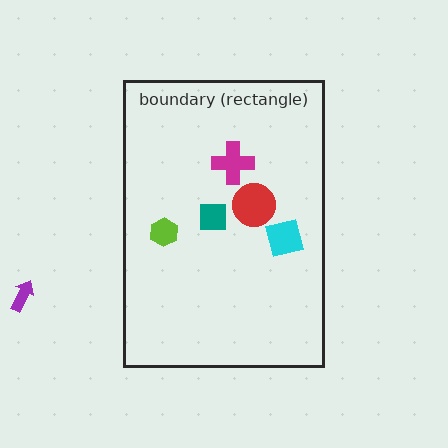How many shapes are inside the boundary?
5 inside, 1 outside.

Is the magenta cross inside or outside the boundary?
Inside.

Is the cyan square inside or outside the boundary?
Inside.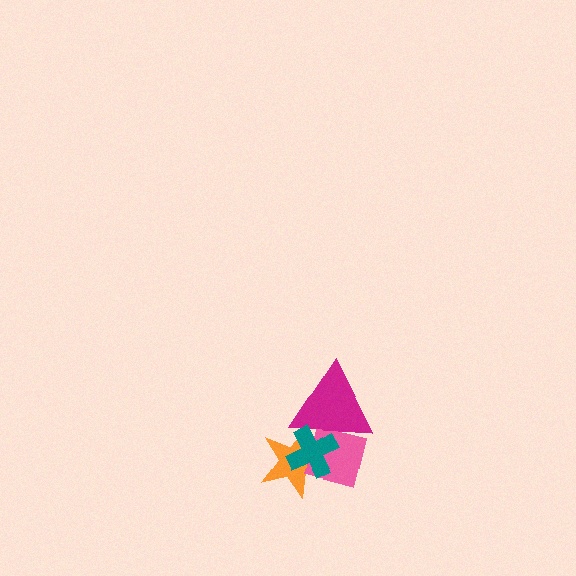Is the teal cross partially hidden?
No, no other shape covers it.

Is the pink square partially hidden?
Yes, it is partially covered by another shape.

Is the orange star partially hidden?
Yes, it is partially covered by another shape.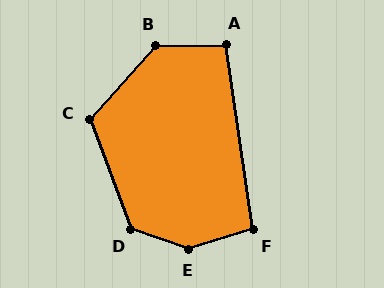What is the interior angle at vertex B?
Approximately 132 degrees (obtuse).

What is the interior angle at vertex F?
Approximately 99 degrees (obtuse).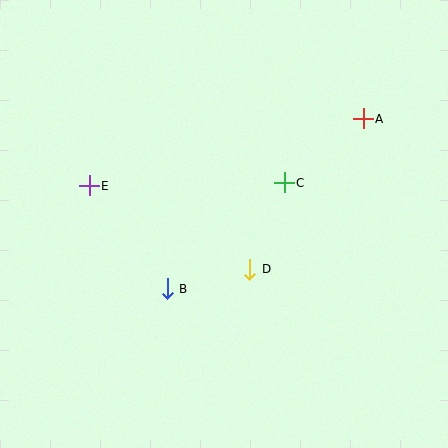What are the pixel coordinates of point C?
Point C is at (284, 183).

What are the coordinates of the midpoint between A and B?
The midpoint between A and B is at (265, 204).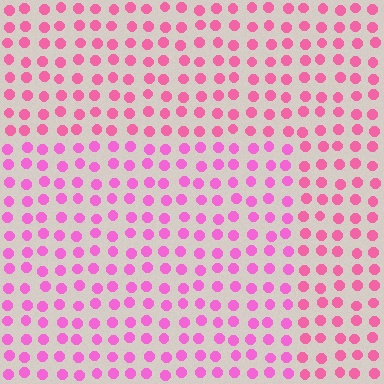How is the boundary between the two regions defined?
The boundary is defined purely by a slight shift in hue (about 20 degrees). Spacing, size, and orientation are identical on both sides.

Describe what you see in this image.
The image is filled with small pink elements in a uniform arrangement. A rectangle-shaped region is visible where the elements are tinted to a slightly different hue, forming a subtle color boundary.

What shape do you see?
I see a rectangle.